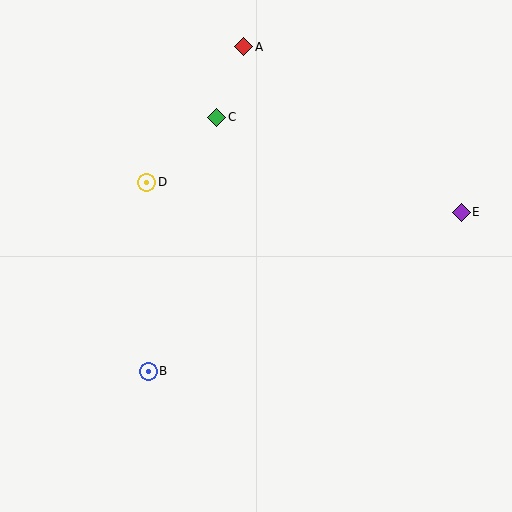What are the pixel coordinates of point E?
Point E is at (461, 212).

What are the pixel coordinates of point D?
Point D is at (147, 182).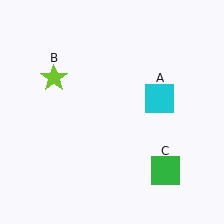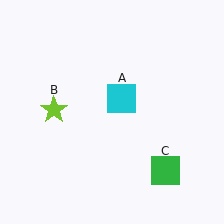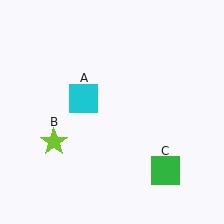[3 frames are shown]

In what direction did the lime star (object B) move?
The lime star (object B) moved down.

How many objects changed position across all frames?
2 objects changed position: cyan square (object A), lime star (object B).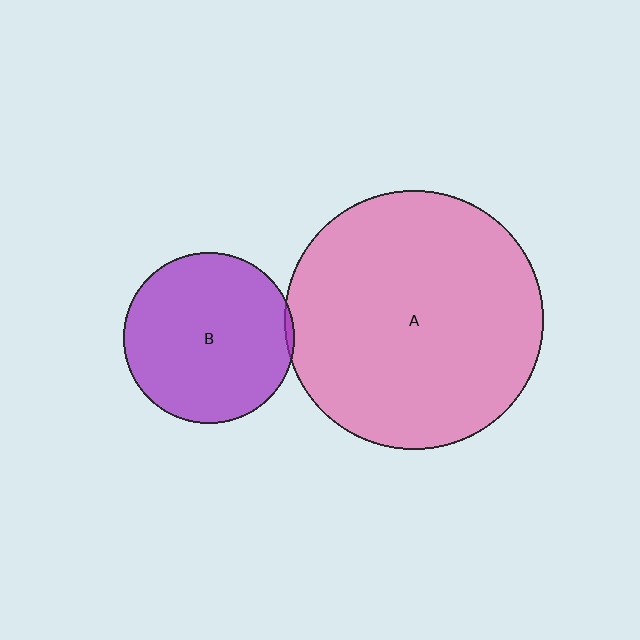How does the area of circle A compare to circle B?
Approximately 2.3 times.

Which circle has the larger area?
Circle A (pink).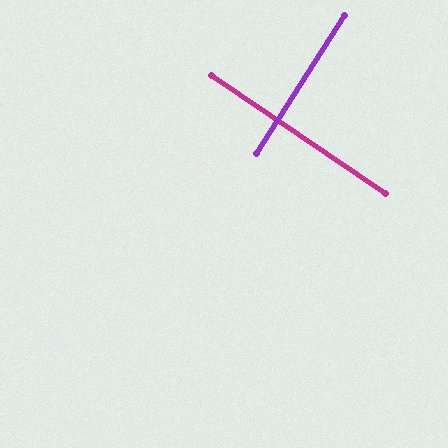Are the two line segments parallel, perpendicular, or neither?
Perpendicular — they meet at approximately 88°.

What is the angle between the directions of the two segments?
Approximately 88 degrees.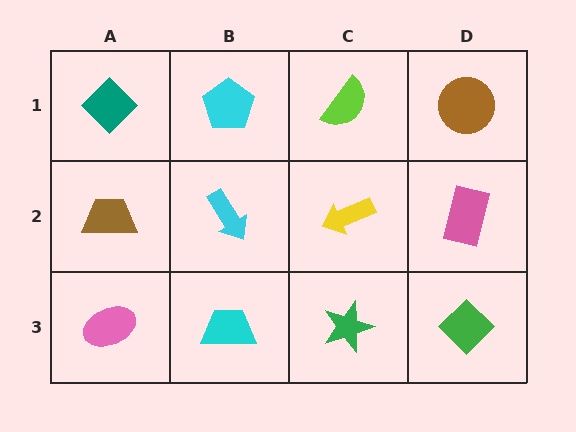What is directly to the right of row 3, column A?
A cyan trapezoid.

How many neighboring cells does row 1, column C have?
3.